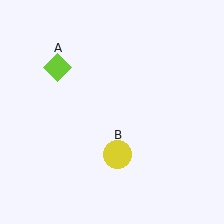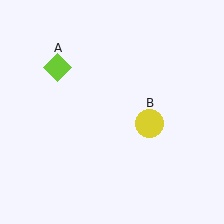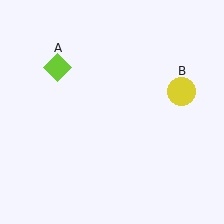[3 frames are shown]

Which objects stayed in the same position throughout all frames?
Lime diamond (object A) remained stationary.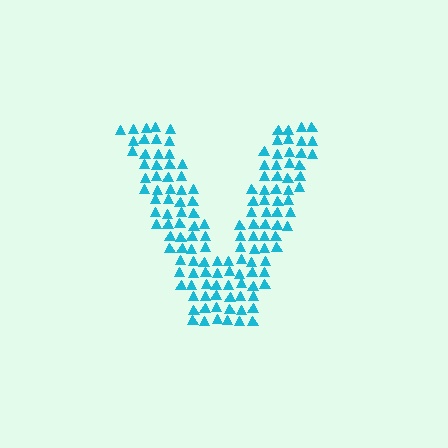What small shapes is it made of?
It is made of small triangles.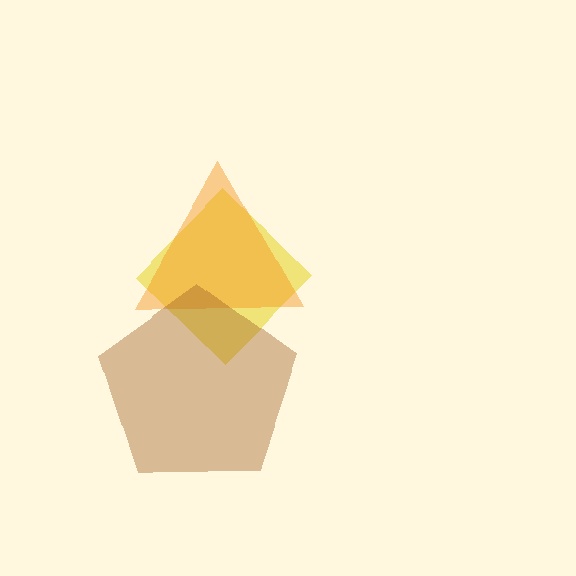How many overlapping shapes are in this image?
There are 3 overlapping shapes in the image.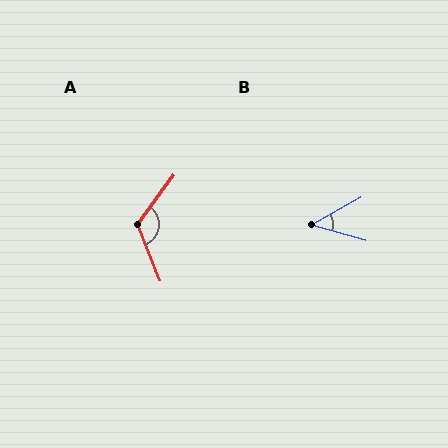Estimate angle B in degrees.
Approximately 45 degrees.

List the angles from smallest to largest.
B (45°), A (122°).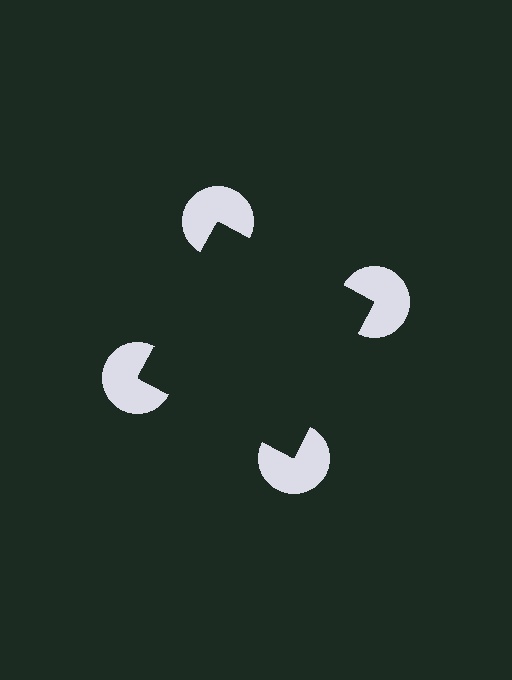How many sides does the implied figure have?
4 sides.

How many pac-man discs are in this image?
There are 4 — one at each vertex of the illusory square.